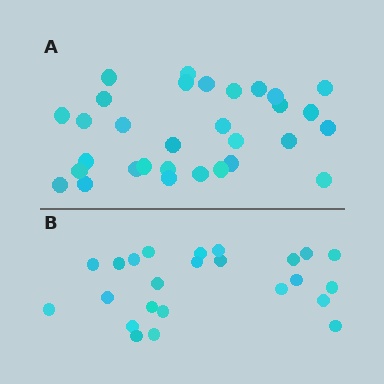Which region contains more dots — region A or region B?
Region A (the top region) has more dots.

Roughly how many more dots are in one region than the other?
Region A has roughly 8 or so more dots than region B.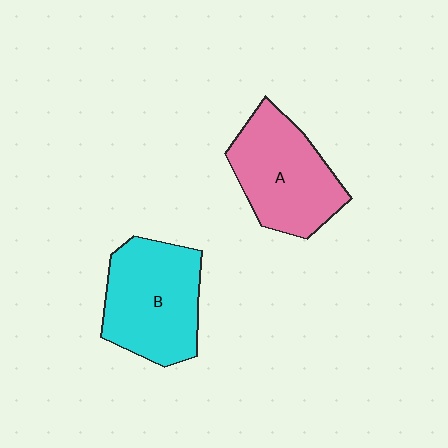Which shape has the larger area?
Shape B (cyan).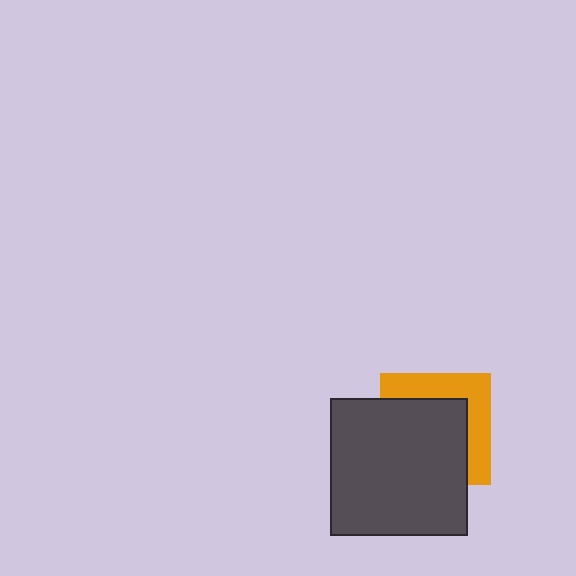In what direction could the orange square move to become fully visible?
The orange square could move toward the upper-right. That would shift it out from behind the dark gray square entirely.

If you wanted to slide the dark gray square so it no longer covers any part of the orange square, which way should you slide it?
Slide it toward the lower-left — that is the most direct way to separate the two shapes.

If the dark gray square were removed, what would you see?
You would see the complete orange square.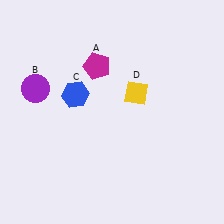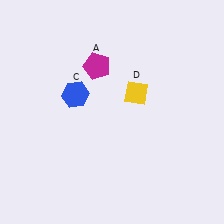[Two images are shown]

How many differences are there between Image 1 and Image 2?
There is 1 difference between the two images.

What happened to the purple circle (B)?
The purple circle (B) was removed in Image 2. It was in the top-left area of Image 1.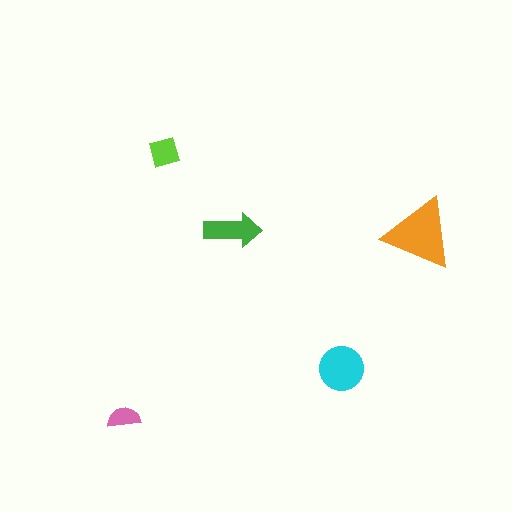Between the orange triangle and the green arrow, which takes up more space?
The orange triangle.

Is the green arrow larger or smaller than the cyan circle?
Smaller.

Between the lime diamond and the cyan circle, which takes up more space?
The cyan circle.